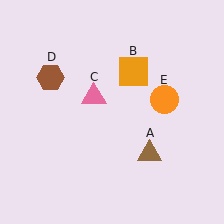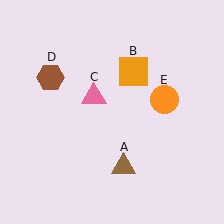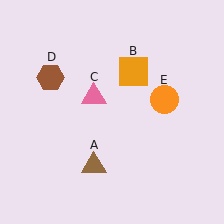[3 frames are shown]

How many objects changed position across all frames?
1 object changed position: brown triangle (object A).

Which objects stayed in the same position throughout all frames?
Orange square (object B) and pink triangle (object C) and brown hexagon (object D) and orange circle (object E) remained stationary.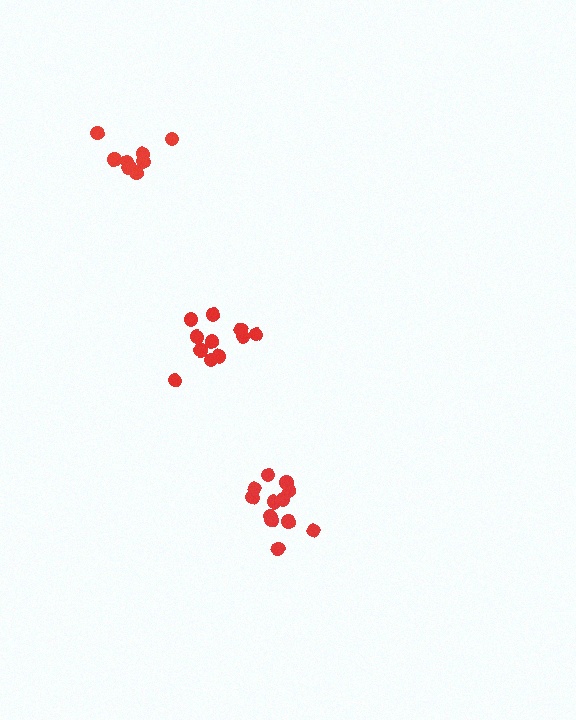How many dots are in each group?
Group 1: 8 dots, Group 2: 12 dots, Group 3: 11 dots (31 total).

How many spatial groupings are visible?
There are 3 spatial groupings.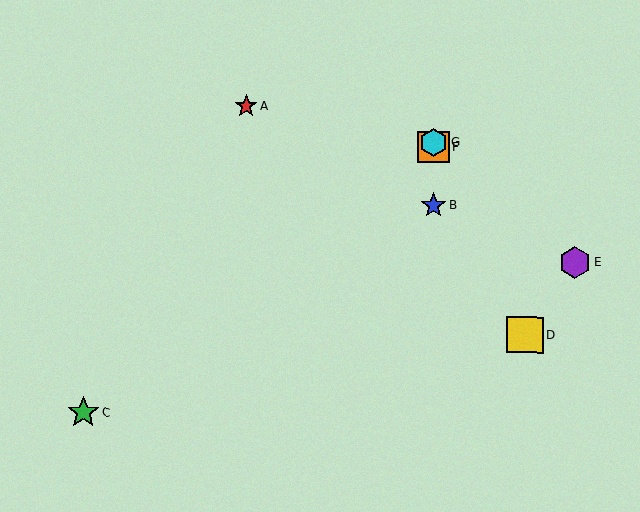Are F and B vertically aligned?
Yes, both are at x≈434.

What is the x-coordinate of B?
Object B is at x≈434.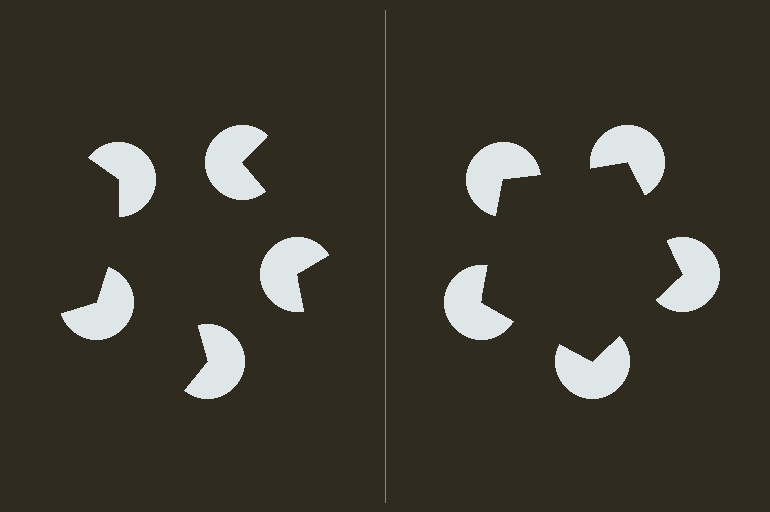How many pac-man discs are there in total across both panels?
10 — 5 on each side.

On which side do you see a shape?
An illusory pentagon appears on the right side. On the left side the wedge cuts are rotated, so no coherent shape forms.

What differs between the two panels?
The pac-man discs are positioned identically on both sides; only the wedge orientations differ. On the right they align to a pentagon; on the left they are misaligned.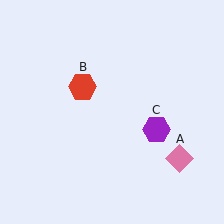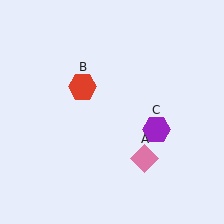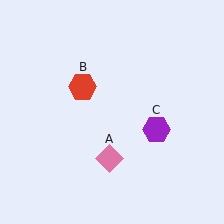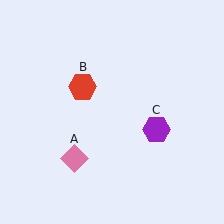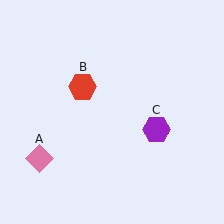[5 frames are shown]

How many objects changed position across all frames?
1 object changed position: pink diamond (object A).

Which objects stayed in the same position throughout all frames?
Red hexagon (object B) and purple hexagon (object C) remained stationary.